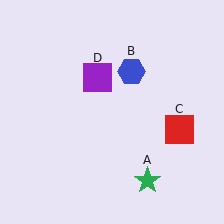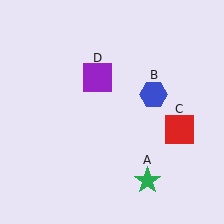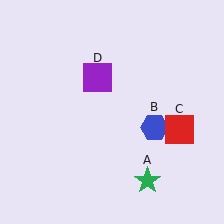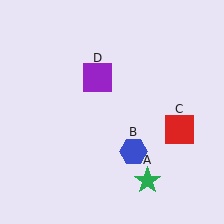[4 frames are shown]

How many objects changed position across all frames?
1 object changed position: blue hexagon (object B).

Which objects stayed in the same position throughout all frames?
Green star (object A) and red square (object C) and purple square (object D) remained stationary.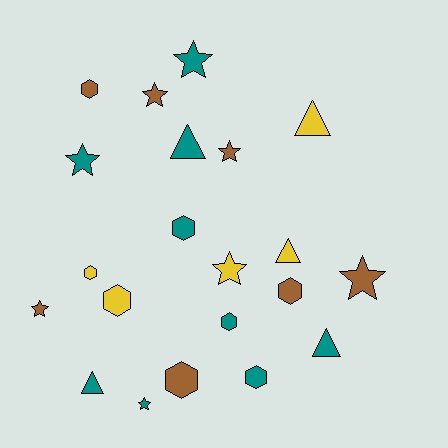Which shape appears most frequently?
Star, with 8 objects.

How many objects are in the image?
There are 21 objects.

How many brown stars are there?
There are 4 brown stars.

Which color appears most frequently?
Teal, with 9 objects.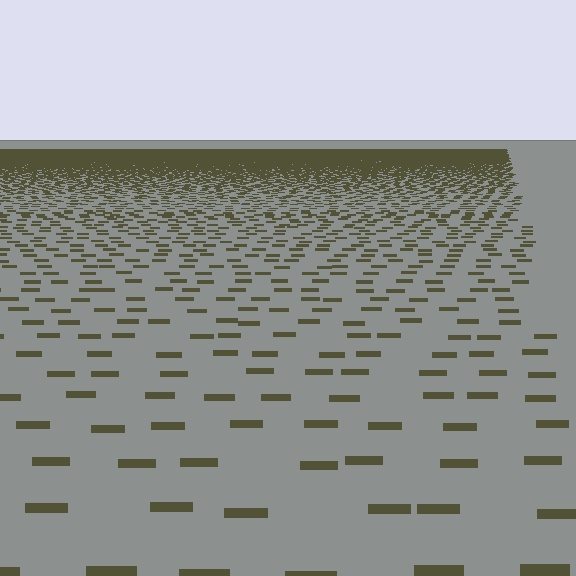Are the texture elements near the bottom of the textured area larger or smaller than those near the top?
Larger. Near the bottom, elements are closer to the viewer and appear at a bigger on-screen size.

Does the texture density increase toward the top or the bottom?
Density increases toward the top.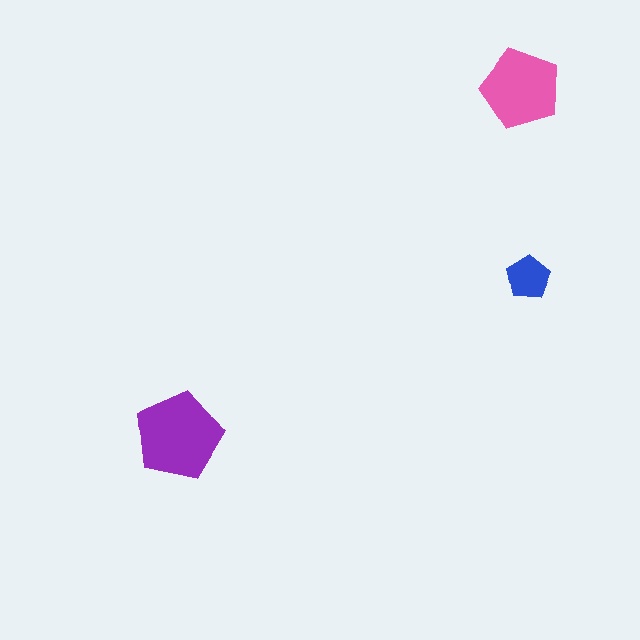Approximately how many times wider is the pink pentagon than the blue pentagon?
About 2 times wider.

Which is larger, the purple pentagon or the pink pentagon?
The purple one.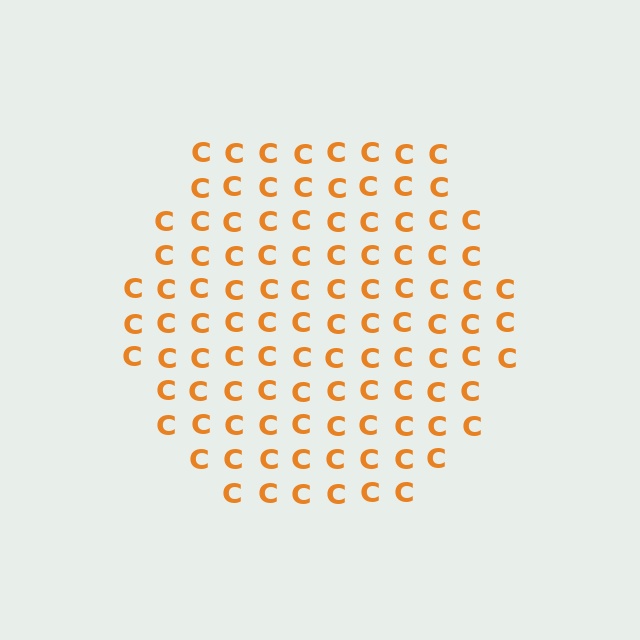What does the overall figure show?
The overall figure shows a hexagon.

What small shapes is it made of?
It is made of small letter C's.